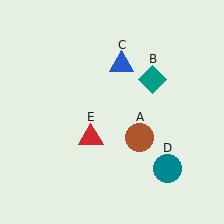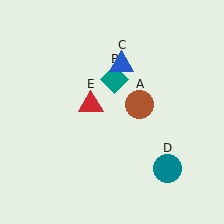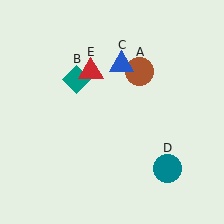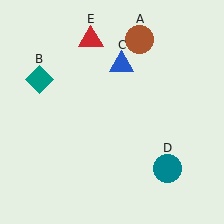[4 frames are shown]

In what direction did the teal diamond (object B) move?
The teal diamond (object B) moved left.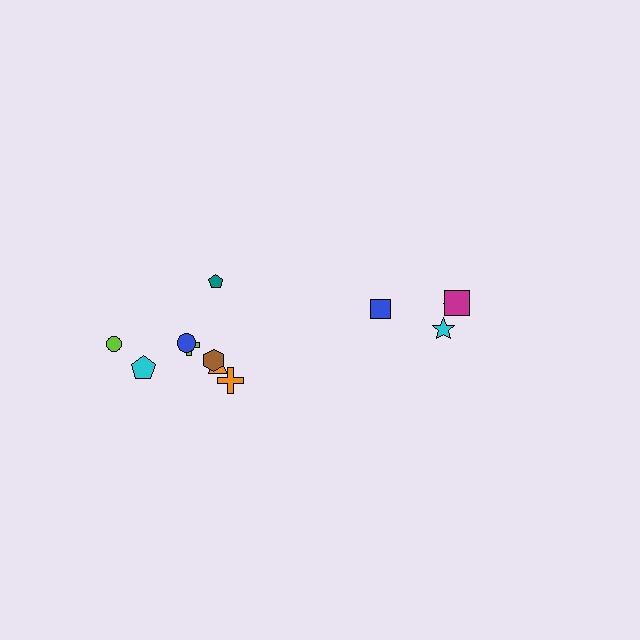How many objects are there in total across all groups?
There are 12 objects.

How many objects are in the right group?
There are 4 objects.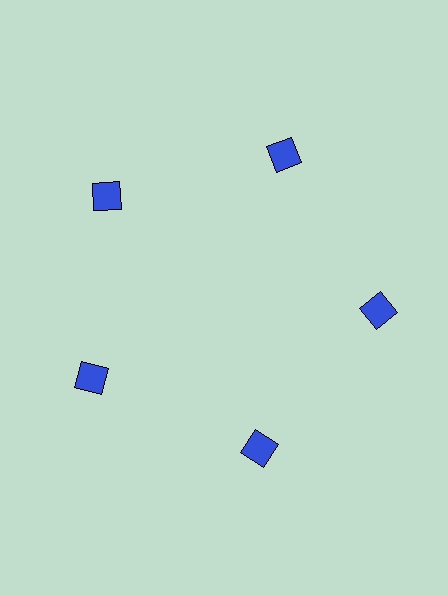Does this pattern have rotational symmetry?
Yes, this pattern has 5-fold rotational symmetry. It looks the same after rotating 72 degrees around the center.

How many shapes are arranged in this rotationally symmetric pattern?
There are 5 shapes, arranged in 5 groups of 1.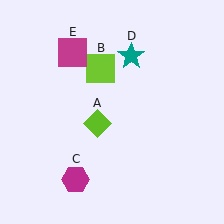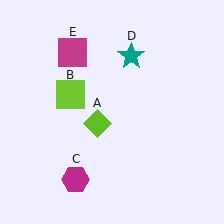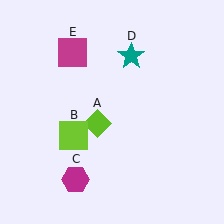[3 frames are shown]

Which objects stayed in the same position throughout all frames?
Lime diamond (object A) and magenta hexagon (object C) and teal star (object D) and magenta square (object E) remained stationary.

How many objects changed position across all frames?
1 object changed position: lime square (object B).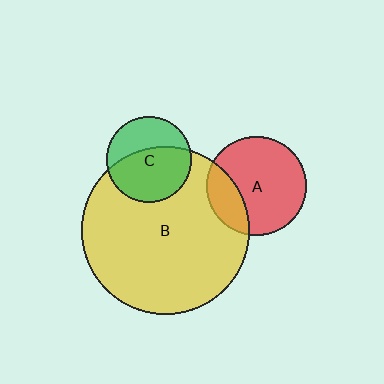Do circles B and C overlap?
Yes.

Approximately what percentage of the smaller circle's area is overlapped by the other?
Approximately 60%.